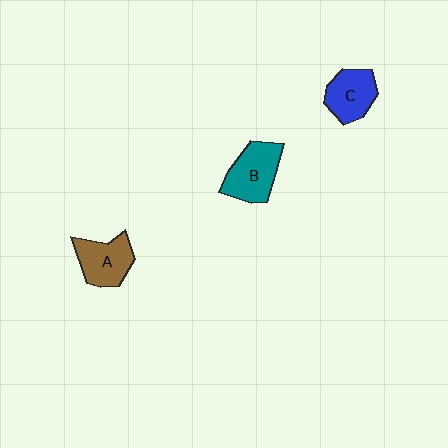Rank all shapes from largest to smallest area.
From largest to smallest: B (teal), A (brown), C (blue).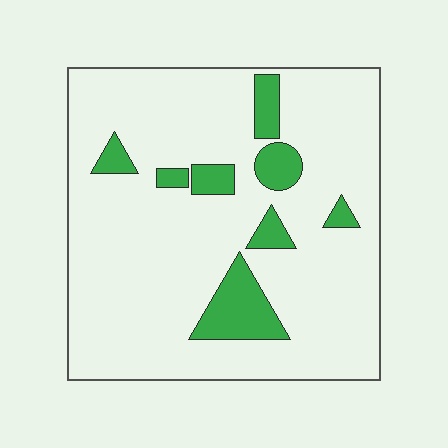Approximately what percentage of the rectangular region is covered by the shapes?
Approximately 15%.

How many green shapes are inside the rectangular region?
8.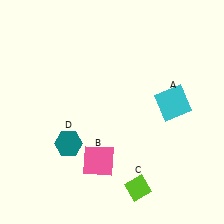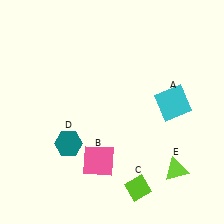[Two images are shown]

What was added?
A lime triangle (E) was added in Image 2.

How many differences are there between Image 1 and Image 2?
There is 1 difference between the two images.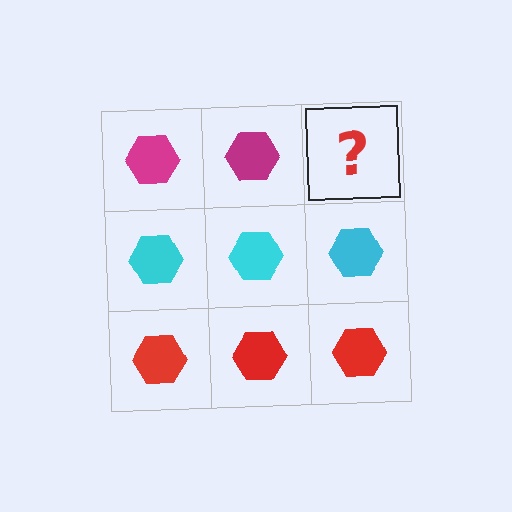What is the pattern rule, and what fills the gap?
The rule is that each row has a consistent color. The gap should be filled with a magenta hexagon.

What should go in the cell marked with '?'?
The missing cell should contain a magenta hexagon.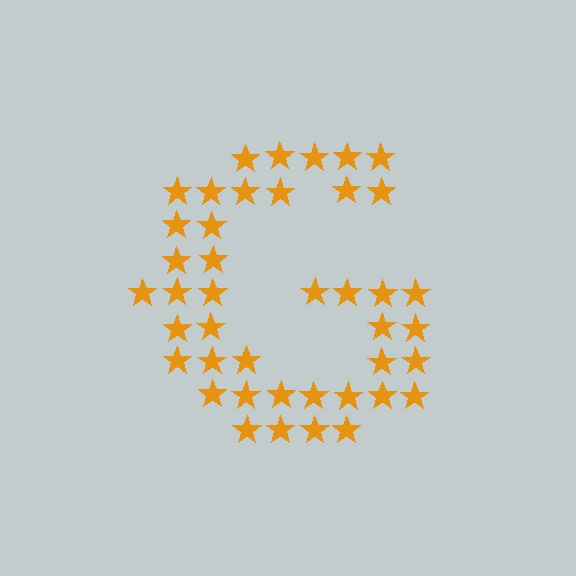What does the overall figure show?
The overall figure shows the letter G.